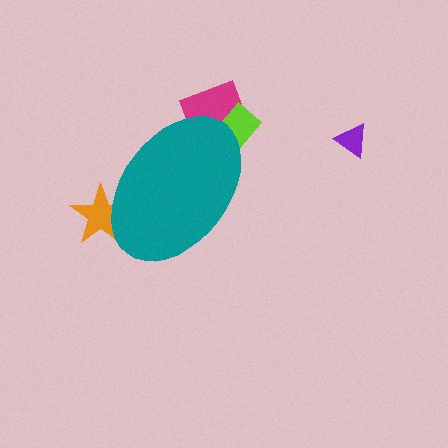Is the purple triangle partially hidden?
No, the purple triangle is fully visible.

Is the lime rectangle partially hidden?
Yes, the lime rectangle is partially hidden behind the teal ellipse.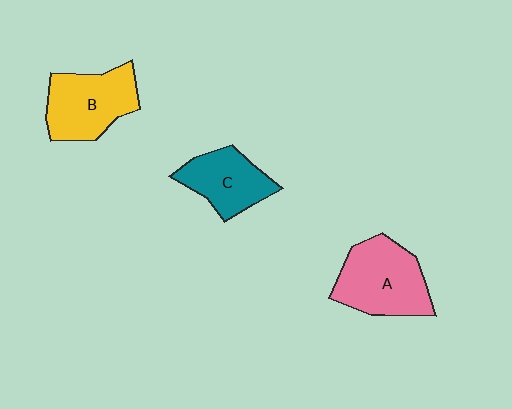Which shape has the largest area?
Shape A (pink).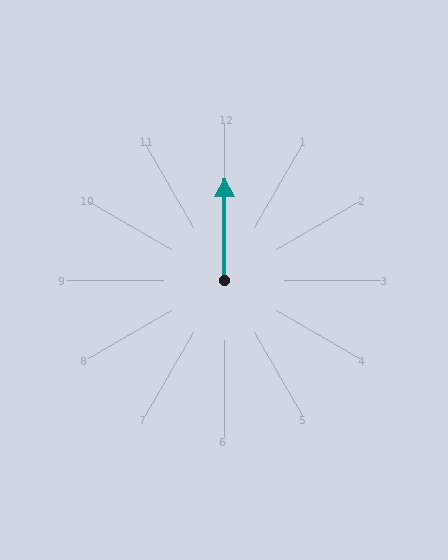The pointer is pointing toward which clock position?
Roughly 12 o'clock.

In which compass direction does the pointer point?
North.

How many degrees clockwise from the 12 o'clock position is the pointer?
Approximately 0 degrees.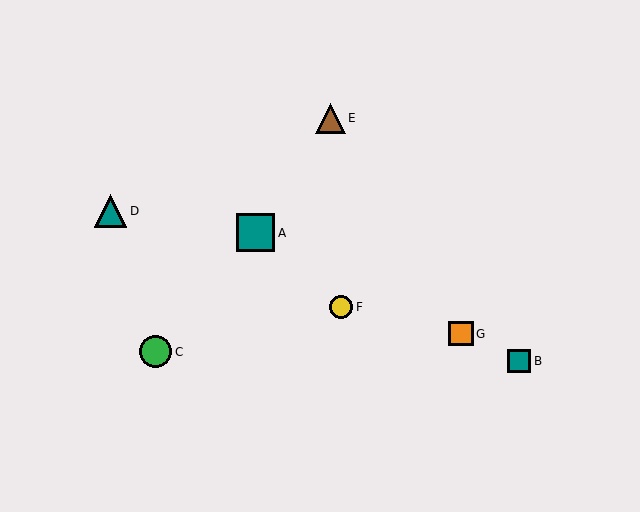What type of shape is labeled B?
Shape B is a teal square.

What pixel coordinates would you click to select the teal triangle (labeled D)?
Click at (111, 211) to select the teal triangle D.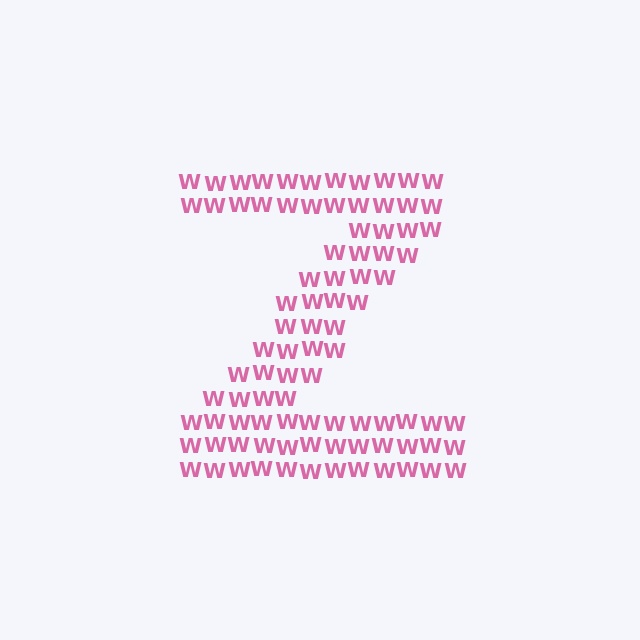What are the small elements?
The small elements are letter W's.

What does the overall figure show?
The overall figure shows the letter Z.